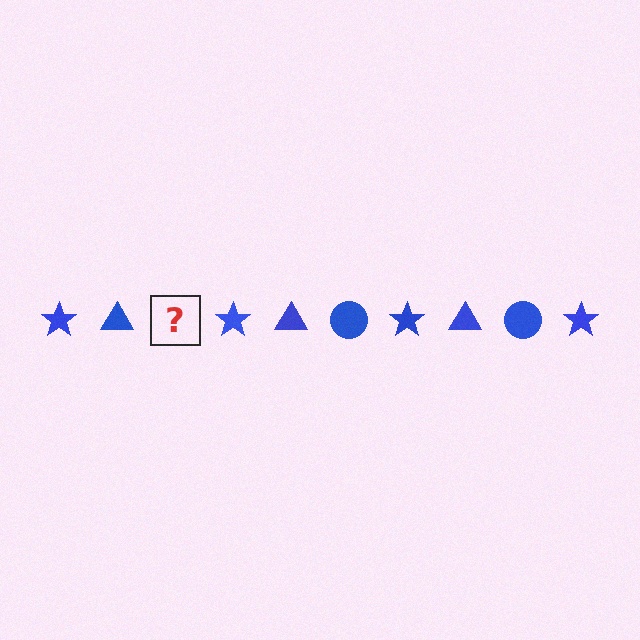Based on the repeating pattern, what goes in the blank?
The blank should be a blue circle.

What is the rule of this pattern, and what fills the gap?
The rule is that the pattern cycles through star, triangle, circle shapes in blue. The gap should be filled with a blue circle.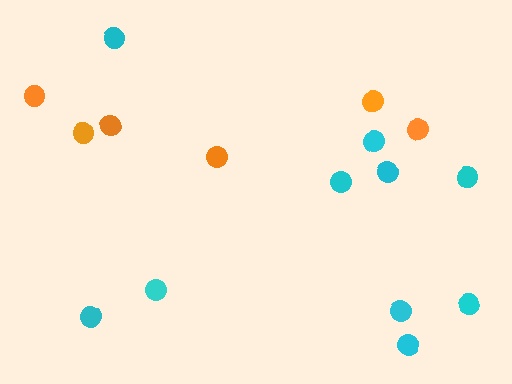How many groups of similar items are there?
There are 2 groups: one group of cyan circles (10) and one group of orange circles (6).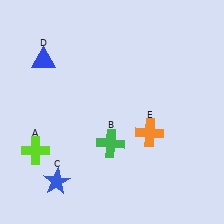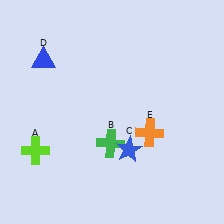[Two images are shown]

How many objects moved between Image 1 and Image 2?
1 object moved between the two images.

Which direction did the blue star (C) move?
The blue star (C) moved right.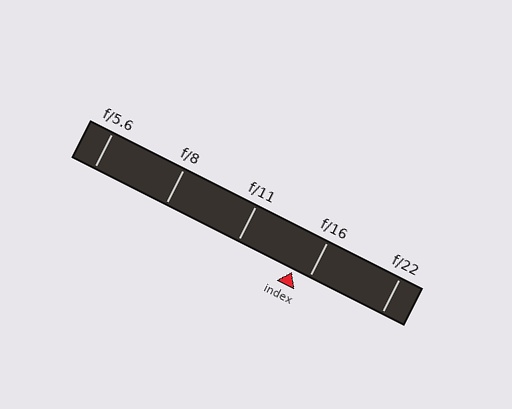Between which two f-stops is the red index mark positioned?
The index mark is between f/11 and f/16.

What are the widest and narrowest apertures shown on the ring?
The widest aperture shown is f/5.6 and the narrowest is f/22.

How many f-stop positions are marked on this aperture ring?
There are 5 f-stop positions marked.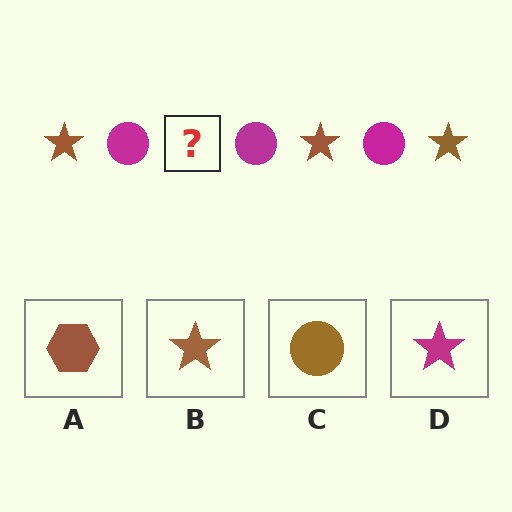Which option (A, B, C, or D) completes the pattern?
B.